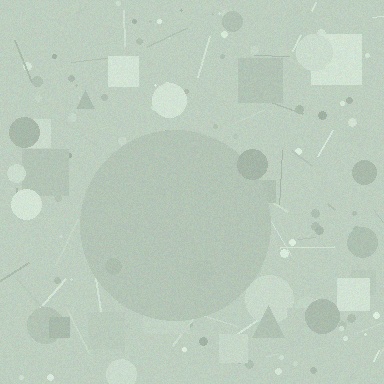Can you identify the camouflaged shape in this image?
The camouflaged shape is a circle.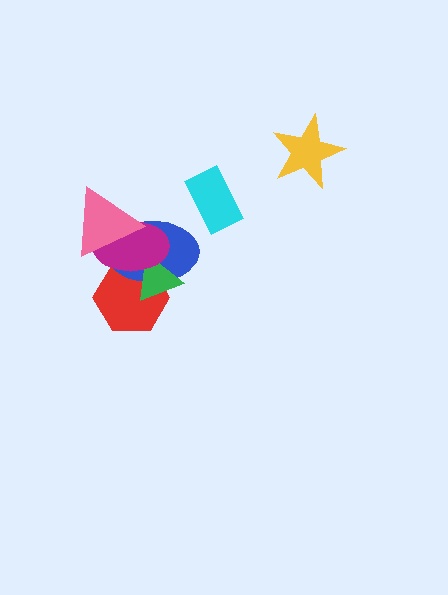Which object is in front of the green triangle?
The magenta ellipse is in front of the green triangle.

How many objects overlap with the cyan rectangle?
0 objects overlap with the cyan rectangle.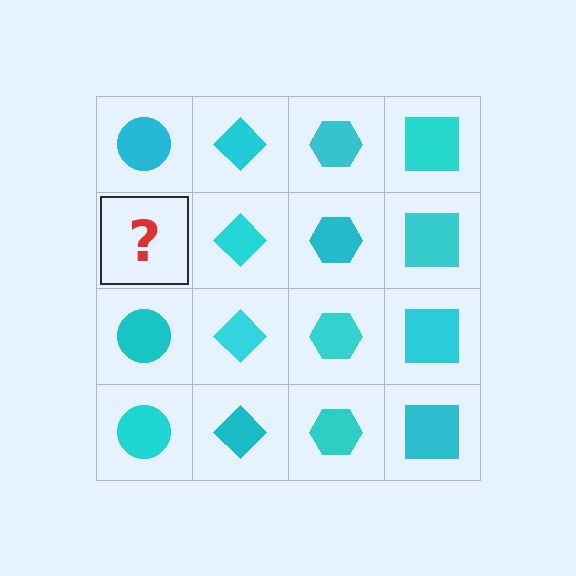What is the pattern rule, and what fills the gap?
The rule is that each column has a consistent shape. The gap should be filled with a cyan circle.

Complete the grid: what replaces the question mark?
The question mark should be replaced with a cyan circle.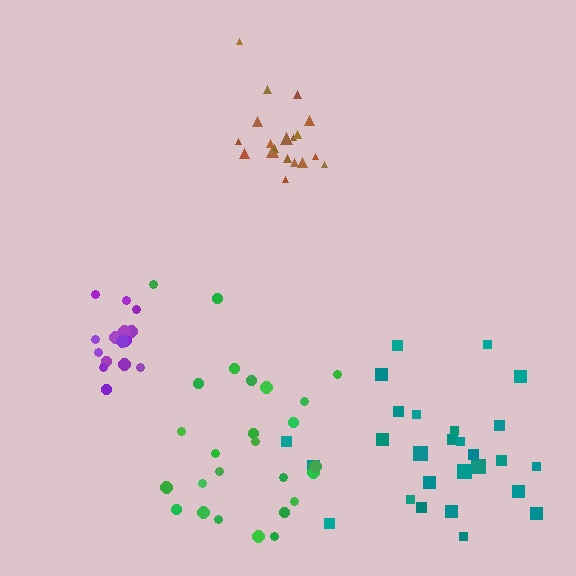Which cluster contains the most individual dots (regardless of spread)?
Teal (27).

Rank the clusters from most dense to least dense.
purple, brown, teal, green.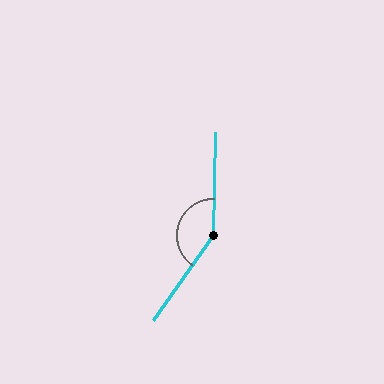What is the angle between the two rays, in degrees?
Approximately 146 degrees.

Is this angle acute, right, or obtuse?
It is obtuse.